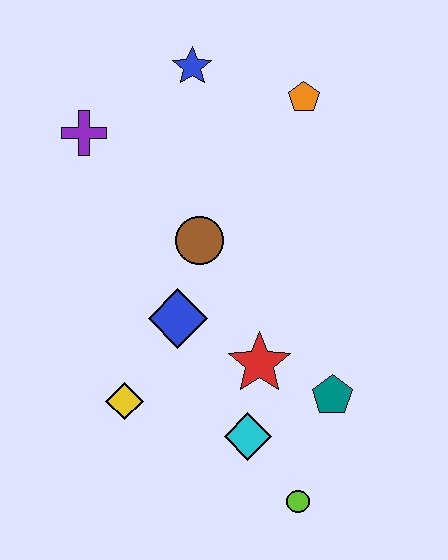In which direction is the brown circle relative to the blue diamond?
The brown circle is above the blue diamond.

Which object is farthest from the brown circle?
The lime circle is farthest from the brown circle.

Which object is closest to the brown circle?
The blue diamond is closest to the brown circle.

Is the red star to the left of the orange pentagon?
Yes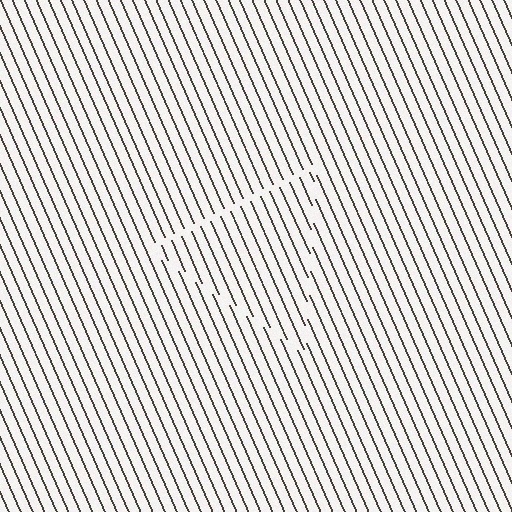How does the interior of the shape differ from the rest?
The interior of the shape contains the same grating, shifted by half a period — the contour is defined by the phase discontinuity where line-ends from the inner and outer gratings abut.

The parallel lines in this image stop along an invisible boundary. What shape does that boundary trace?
An illusory triangle. The interior of the shape contains the same grating, shifted by half a period — the contour is defined by the phase discontinuity where line-ends from the inner and outer gratings abut.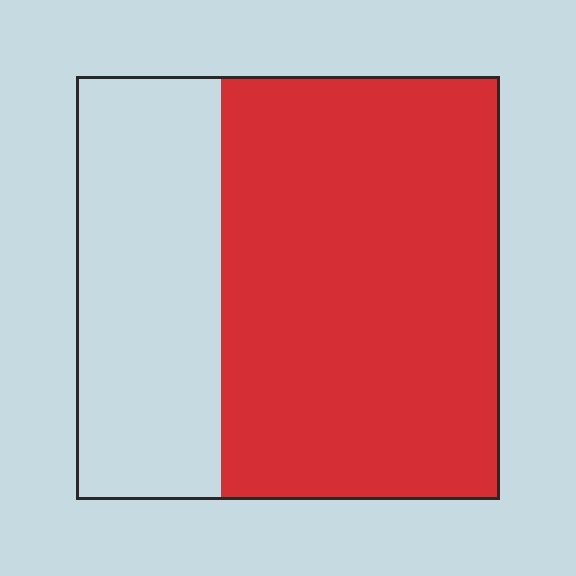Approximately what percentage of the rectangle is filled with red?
Approximately 65%.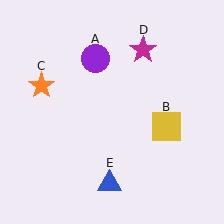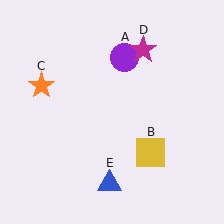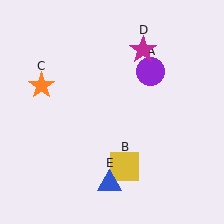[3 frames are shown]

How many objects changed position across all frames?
2 objects changed position: purple circle (object A), yellow square (object B).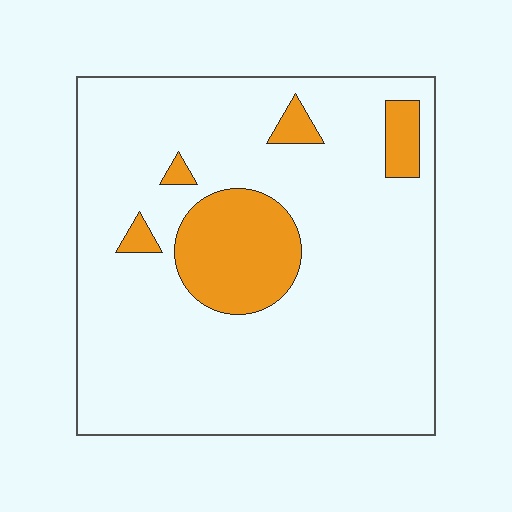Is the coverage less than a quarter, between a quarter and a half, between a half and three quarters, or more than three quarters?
Less than a quarter.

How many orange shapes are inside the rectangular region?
5.